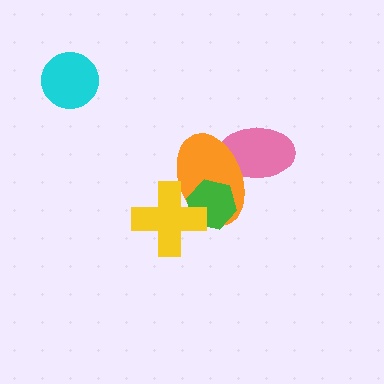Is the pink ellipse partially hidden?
Yes, it is partially covered by another shape.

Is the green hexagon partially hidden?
Yes, it is partially covered by another shape.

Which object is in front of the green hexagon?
The yellow cross is in front of the green hexagon.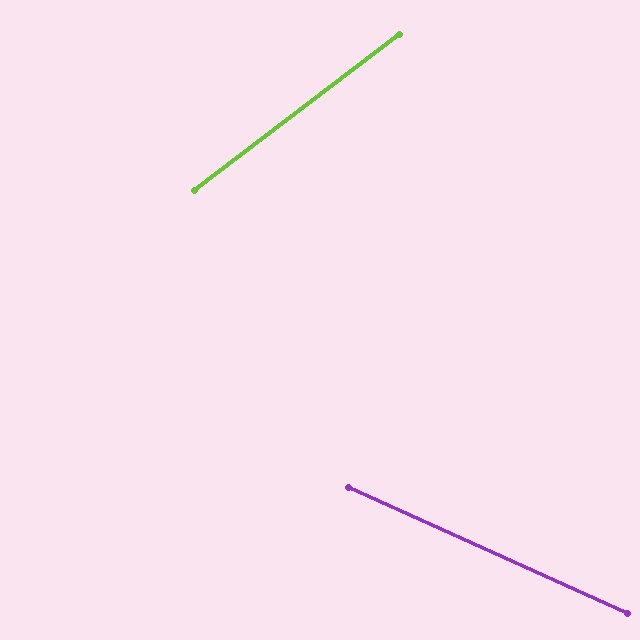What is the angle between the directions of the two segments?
Approximately 61 degrees.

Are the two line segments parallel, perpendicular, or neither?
Neither parallel nor perpendicular — they differ by about 61°.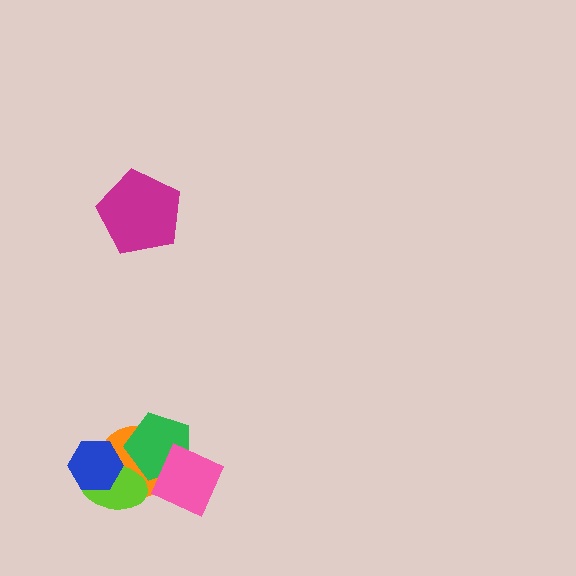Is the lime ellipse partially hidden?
Yes, it is partially covered by another shape.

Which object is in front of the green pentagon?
The pink diamond is in front of the green pentagon.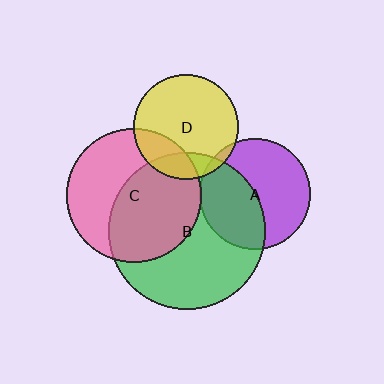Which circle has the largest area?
Circle B (green).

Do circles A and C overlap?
Yes.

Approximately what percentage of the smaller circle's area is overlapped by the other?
Approximately 5%.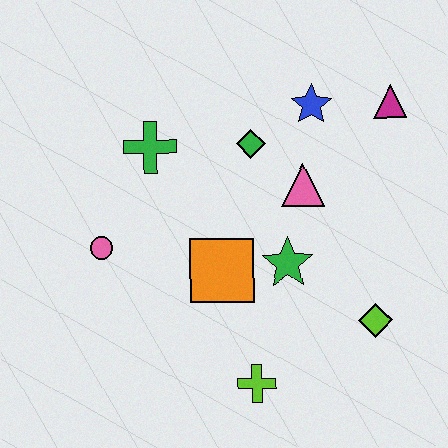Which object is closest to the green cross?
The green diamond is closest to the green cross.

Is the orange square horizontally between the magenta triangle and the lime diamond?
No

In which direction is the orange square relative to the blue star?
The orange square is below the blue star.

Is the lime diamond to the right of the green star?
Yes